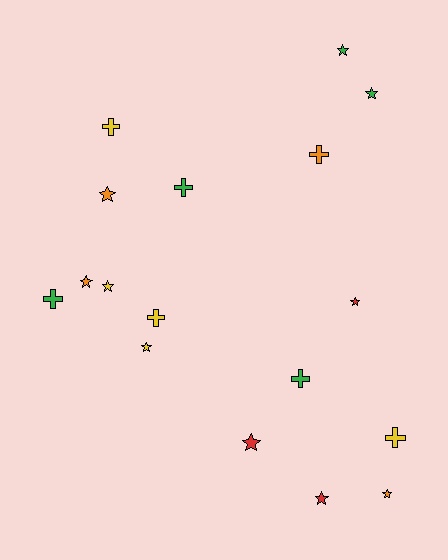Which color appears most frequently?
Yellow, with 5 objects.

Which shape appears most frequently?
Star, with 10 objects.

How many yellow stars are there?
There are 2 yellow stars.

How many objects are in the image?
There are 17 objects.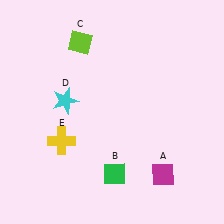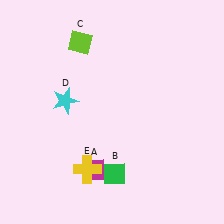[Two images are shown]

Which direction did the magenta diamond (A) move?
The magenta diamond (A) moved left.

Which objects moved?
The objects that moved are: the magenta diamond (A), the yellow cross (E).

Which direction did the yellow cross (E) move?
The yellow cross (E) moved down.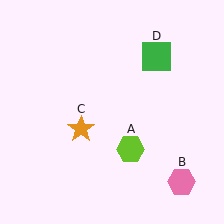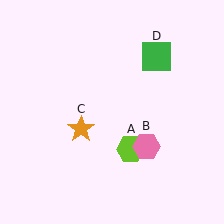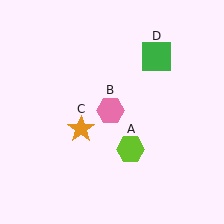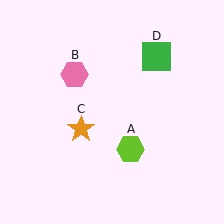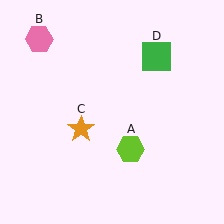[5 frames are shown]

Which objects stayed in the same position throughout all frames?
Lime hexagon (object A) and orange star (object C) and green square (object D) remained stationary.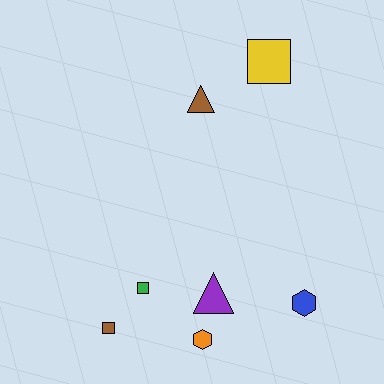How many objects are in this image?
There are 7 objects.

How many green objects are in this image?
There is 1 green object.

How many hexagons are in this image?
There are 2 hexagons.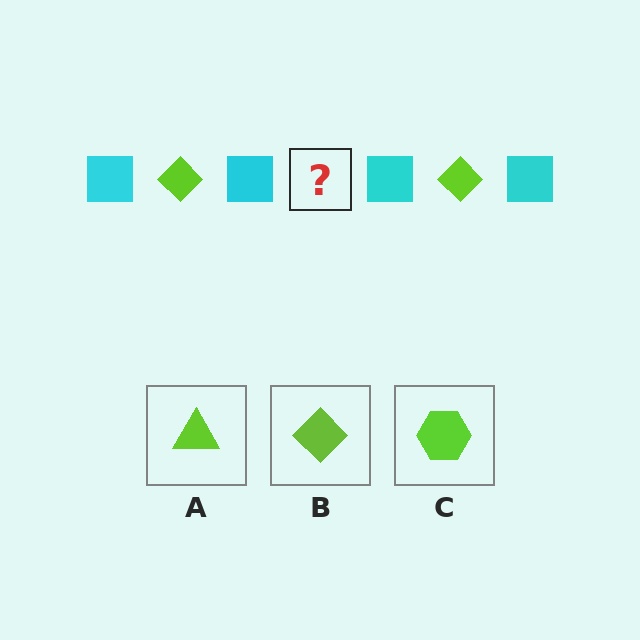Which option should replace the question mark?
Option B.